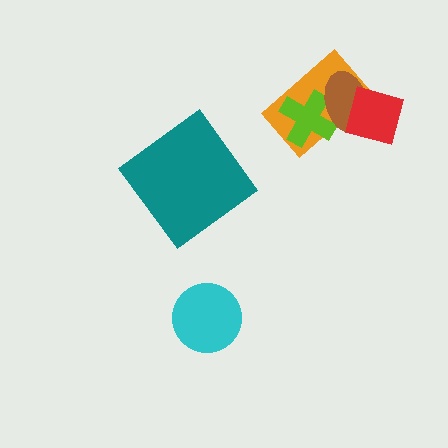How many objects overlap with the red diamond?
2 objects overlap with the red diamond.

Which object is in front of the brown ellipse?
The red diamond is in front of the brown ellipse.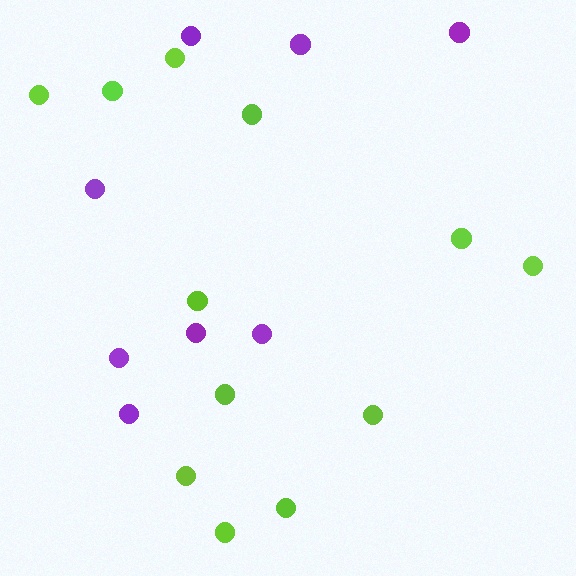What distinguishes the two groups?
There are 2 groups: one group of purple circles (8) and one group of lime circles (12).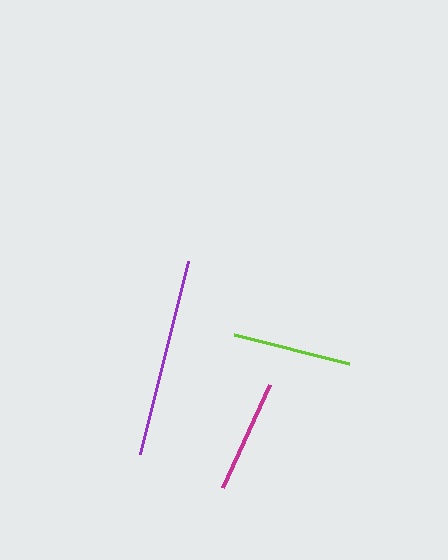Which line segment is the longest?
The purple line is the longest at approximately 199 pixels.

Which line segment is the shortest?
The magenta line is the shortest at approximately 114 pixels.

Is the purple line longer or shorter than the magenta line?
The purple line is longer than the magenta line.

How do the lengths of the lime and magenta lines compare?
The lime and magenta lines are approximately the same length.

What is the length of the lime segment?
The lime segment is approximately 119 pixels long.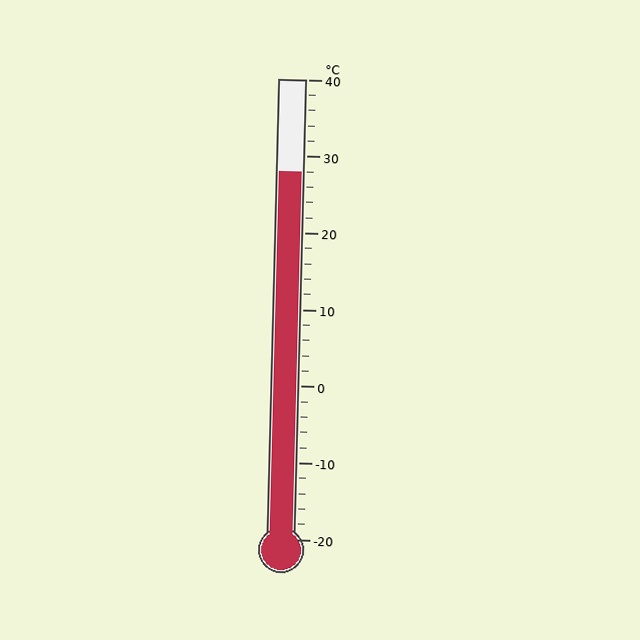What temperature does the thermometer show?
The thermometer shows approximately 28°C.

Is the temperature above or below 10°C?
The temperature is above 10°C.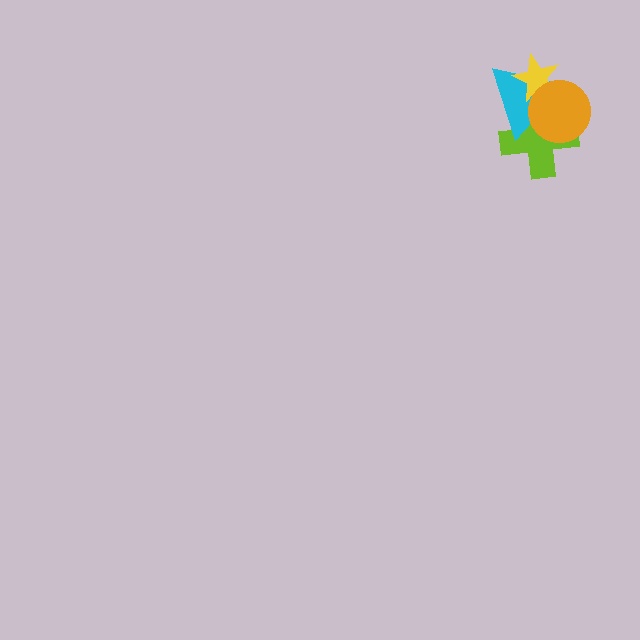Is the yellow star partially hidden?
Yes, it is partially covered by another shape.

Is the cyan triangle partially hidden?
Yes, it is partially covered by another shape.